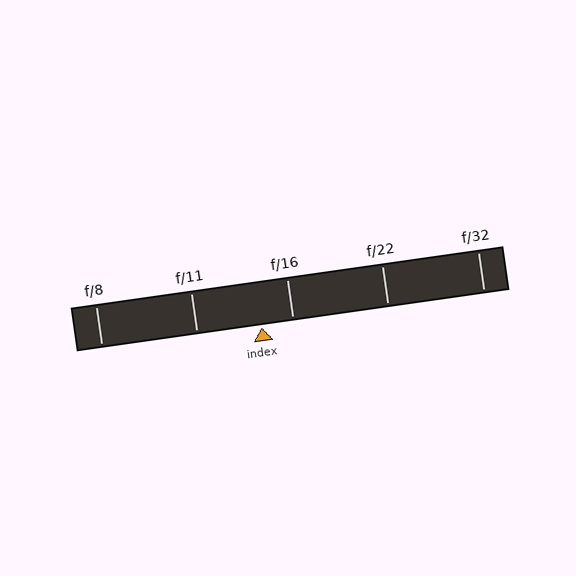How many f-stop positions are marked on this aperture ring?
There are 5 f-stop positions marked.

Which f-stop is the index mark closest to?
The index mark is closest to f/16.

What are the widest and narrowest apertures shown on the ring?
The widest aperture shown is f/8 and the narrowest is f/32.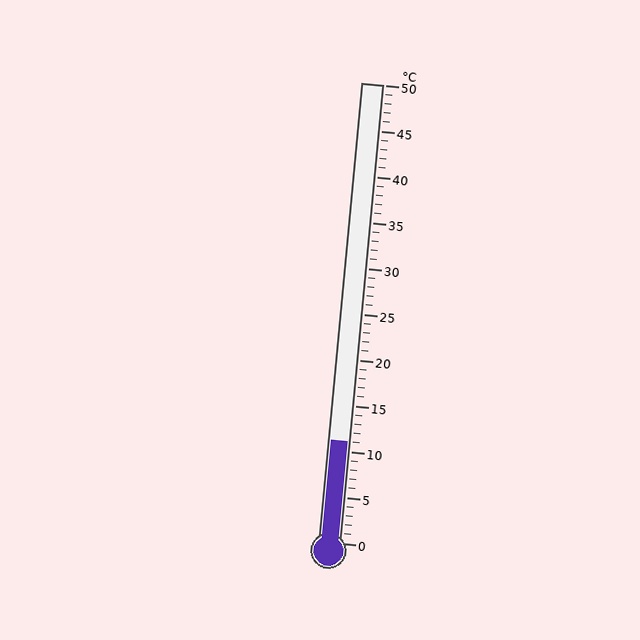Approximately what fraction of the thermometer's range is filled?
The thermometer is filled to approximately 20% of its range.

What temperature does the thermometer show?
The thermometer shows approximately 11°C.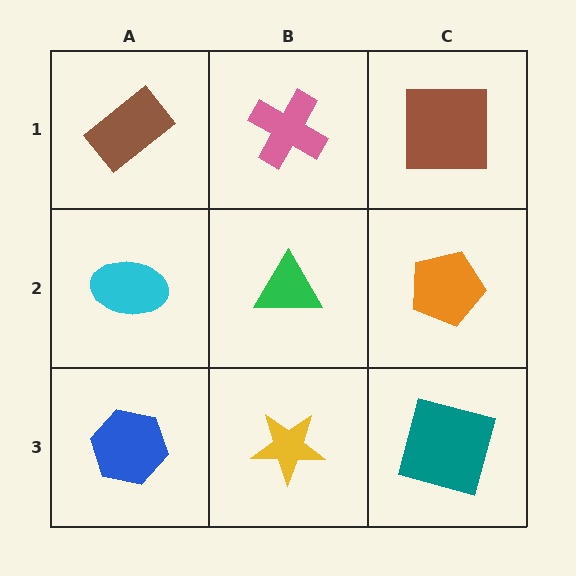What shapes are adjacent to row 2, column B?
A pink cross (row 1, column B), a yellow star (row 3, column B), a cyan ellipse (row 2, column A), an orange pentagon (row 2, column C).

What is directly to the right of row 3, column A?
A yellow star.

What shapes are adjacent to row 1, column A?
A cyan ellipse (row 2, column A), a pink cross (row 1, column B).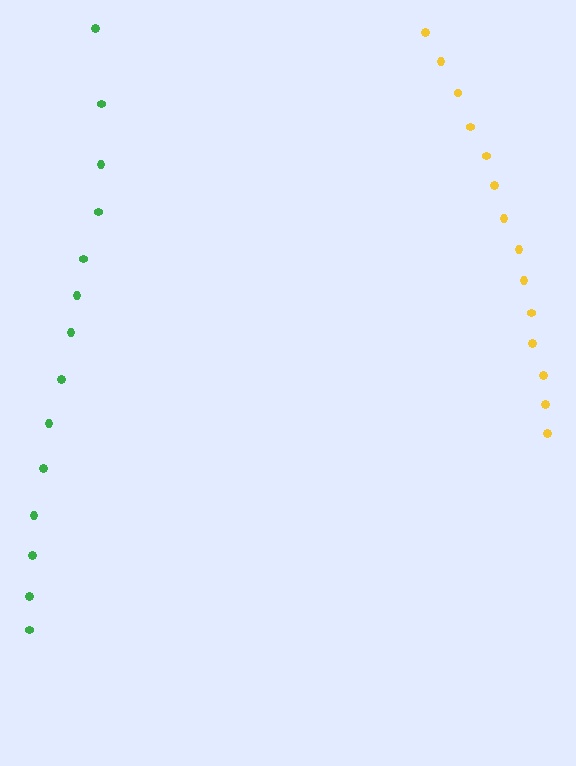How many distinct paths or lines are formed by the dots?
There are 2 distinct paths.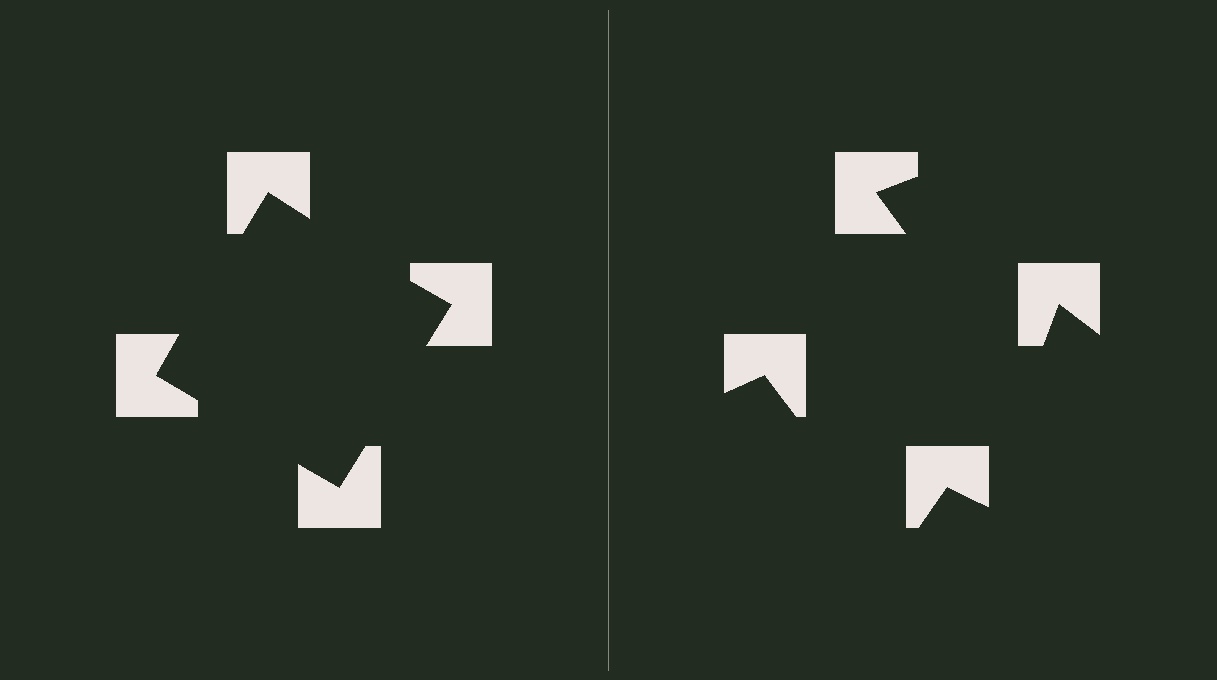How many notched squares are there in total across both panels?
8 — 4 on each side.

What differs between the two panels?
The notched squares are positioned identically on both sides; only the wedge orientations differ. On the left they align to a square; on the right they are misaligned.